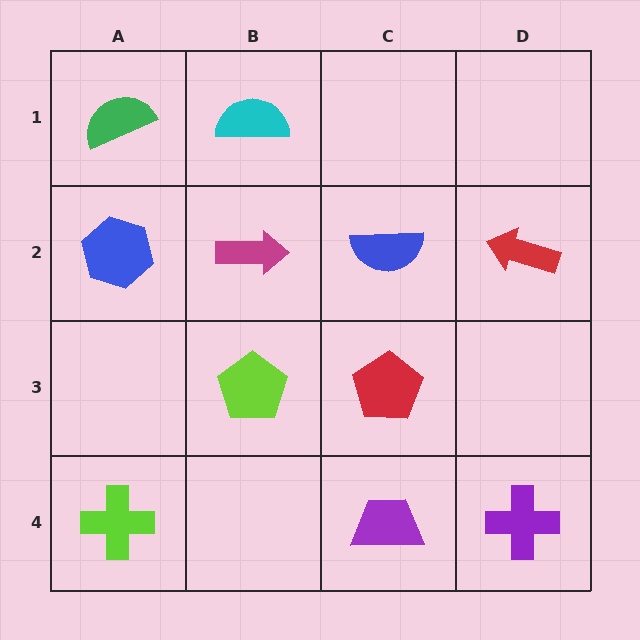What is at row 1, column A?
A green semicircle.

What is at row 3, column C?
A red pentagon.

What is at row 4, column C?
A purple trapezoid.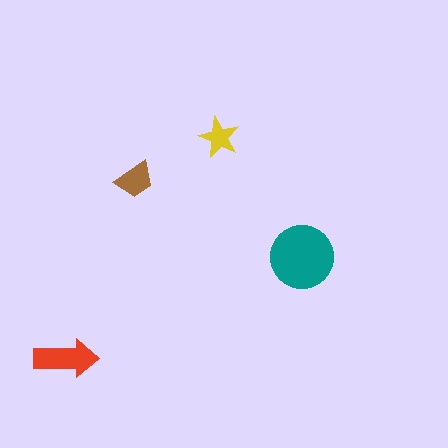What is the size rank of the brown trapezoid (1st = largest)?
3rd.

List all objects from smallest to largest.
The yellow star, the brown trapezoid, the red arrow, the teal circle.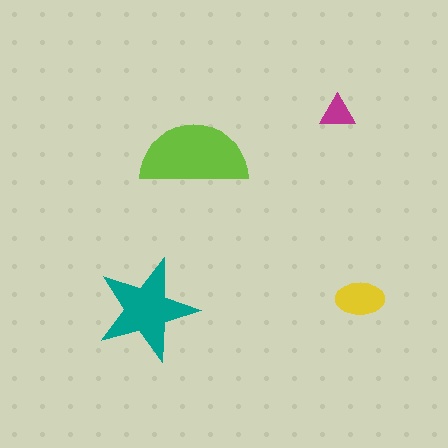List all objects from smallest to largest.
The magenta triangle, the yellow ellipse, the teal star, the lime semicircle.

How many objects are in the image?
There are 4 objects in the image.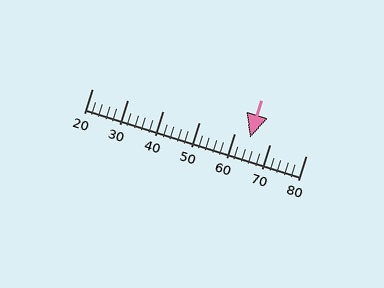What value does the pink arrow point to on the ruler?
The pink arrow points to approximately 64.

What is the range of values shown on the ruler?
The ruler shows values from 20 to 80.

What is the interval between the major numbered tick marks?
The major tick marks are spaced 10 units apart.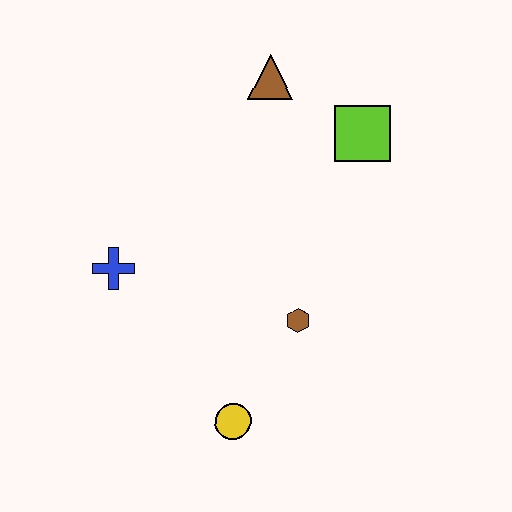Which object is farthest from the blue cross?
The lime square is farthest from the blue cross.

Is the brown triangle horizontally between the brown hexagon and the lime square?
No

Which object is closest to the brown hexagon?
The yellow circle is closest to the brown hexagon.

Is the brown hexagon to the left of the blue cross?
No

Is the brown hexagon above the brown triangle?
No